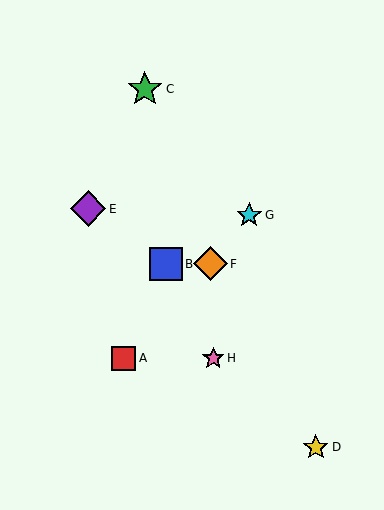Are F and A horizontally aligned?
No, F is at y≈264 and A is at y≈358.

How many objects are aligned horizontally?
2 objects (B, F) are aligned horizontally.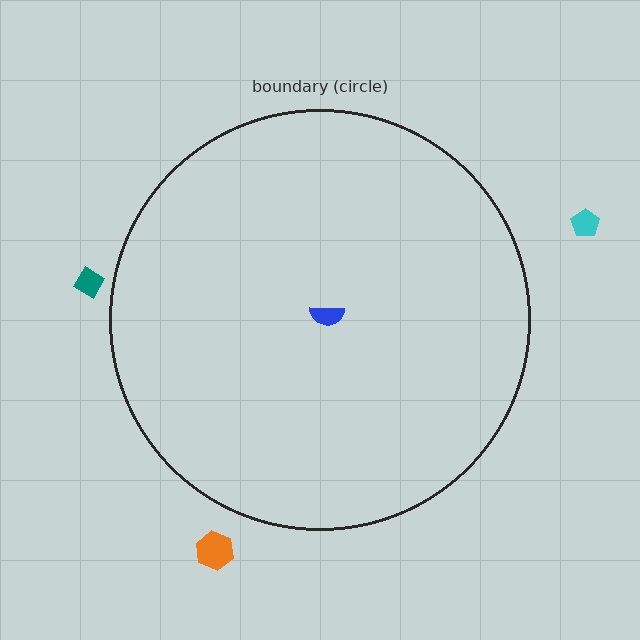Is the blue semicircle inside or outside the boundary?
Inside.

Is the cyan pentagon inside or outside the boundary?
Outside.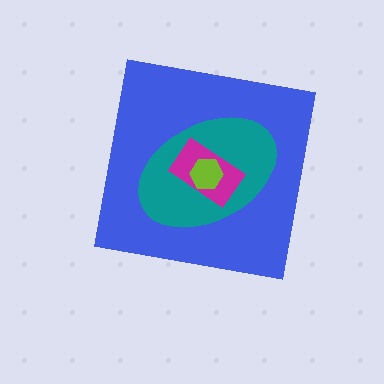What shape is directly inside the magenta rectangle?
The lime hexagon.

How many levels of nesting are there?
4.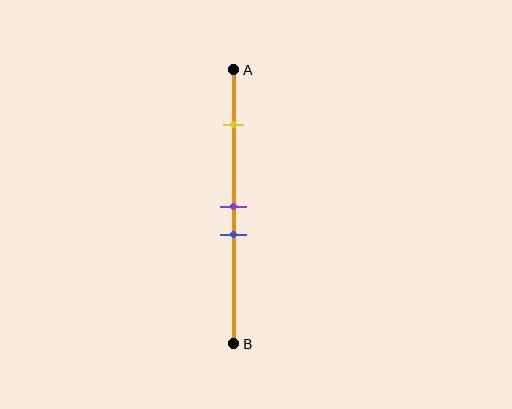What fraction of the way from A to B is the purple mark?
The purple mark is approximately 50% (0.5) of the way from A to B.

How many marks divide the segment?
There are 3 marks dividing the segment.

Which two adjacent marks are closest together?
The purple and blue marks are the closest adjacent pair.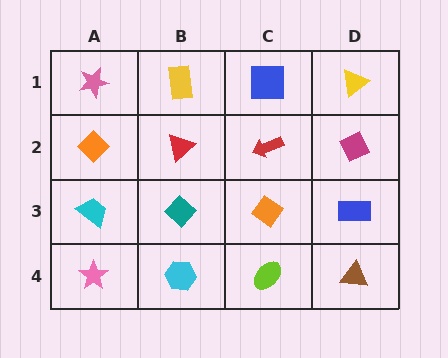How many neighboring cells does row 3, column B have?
4.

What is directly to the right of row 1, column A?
A yellow rectangle.